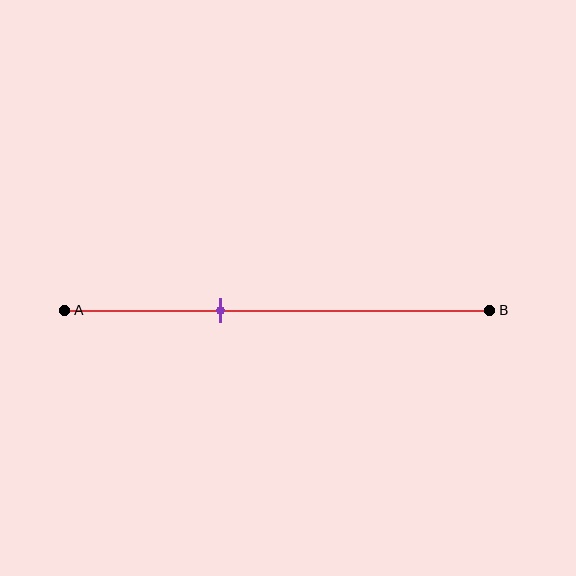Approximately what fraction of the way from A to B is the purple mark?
The purple mark is approximately 35% of the way from A to B.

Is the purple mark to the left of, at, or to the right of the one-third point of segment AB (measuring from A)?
The purple mark is to the right of the one-third point of segment AB.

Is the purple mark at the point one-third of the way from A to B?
No, the mark is at about 35% from A, not at the 33% one-third point.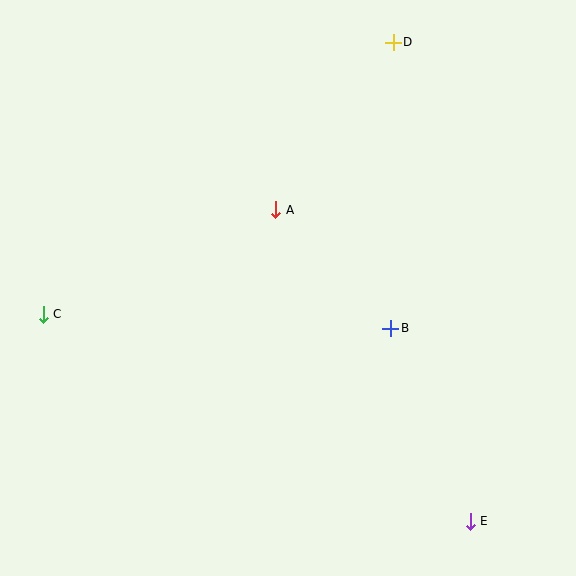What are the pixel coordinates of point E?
Point E is at (470, 521).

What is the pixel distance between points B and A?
The distance between B and A is 165 pixels.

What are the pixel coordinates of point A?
Point A is at (276, 210).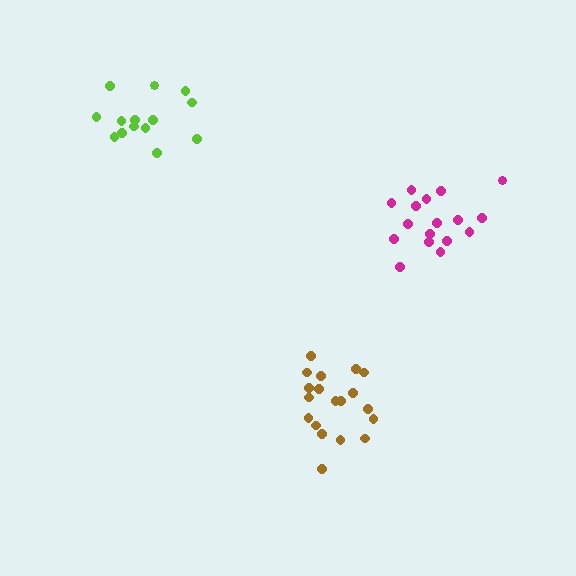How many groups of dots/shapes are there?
There are 3 groups.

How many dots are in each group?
Group 1: 17 dots, Group 2: 19 dots, Group 3: 14 dots (50 total).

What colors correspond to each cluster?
The clusters are colored: magenta, brown, lime.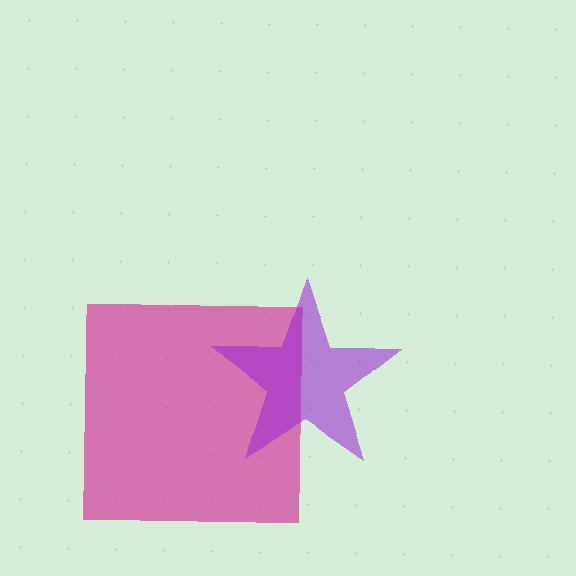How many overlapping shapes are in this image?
There are 2 overlapping shapes in the image.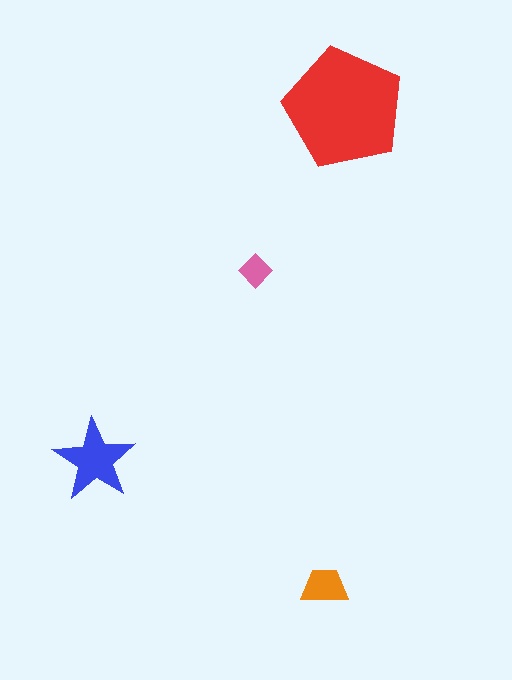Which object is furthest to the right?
The red pentagon is rightmost.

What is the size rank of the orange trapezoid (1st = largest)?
3rd.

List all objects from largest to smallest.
The red pentagon, the blue star, the orange trapezoid, the pink diamond.